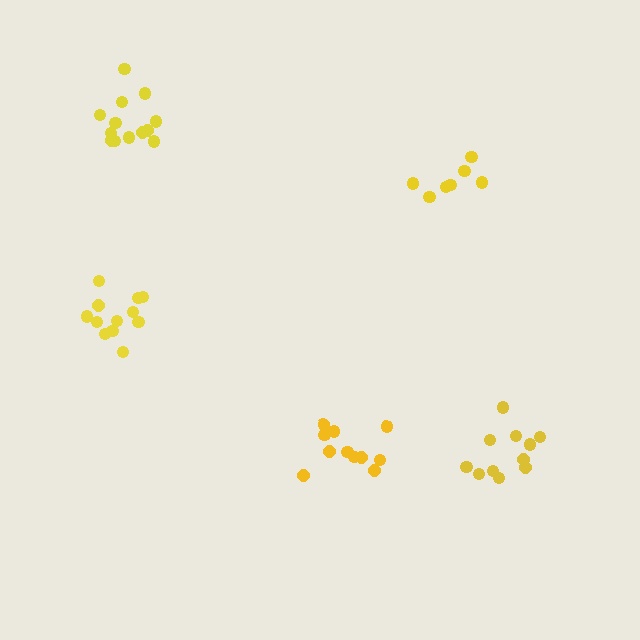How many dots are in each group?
Group 1: 7 dots, Group 2: 12 dots, Group 3: 11 dots, Group 4: 13 dots, Group 5: 11 dots (54 total).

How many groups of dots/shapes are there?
There are 5 groups.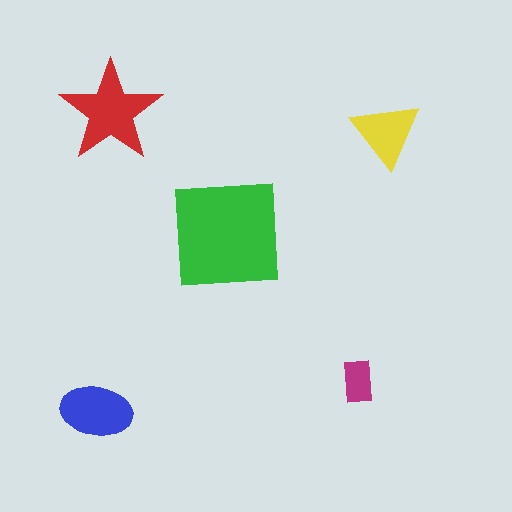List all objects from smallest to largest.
The magenta rectangle, the yellow triangle, the blue ellipse, the red star, the green square.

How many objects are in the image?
There are 5 objects in the image.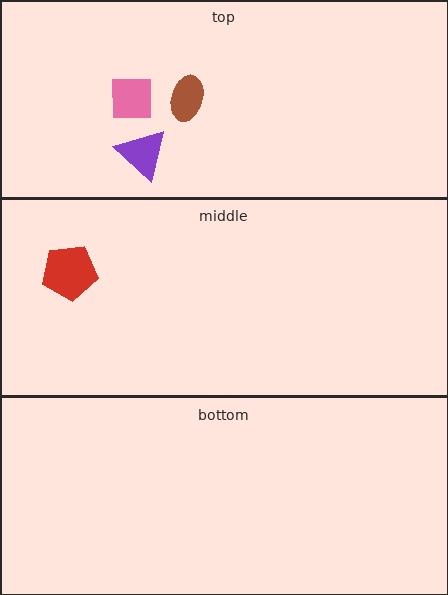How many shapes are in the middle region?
1.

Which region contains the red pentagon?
The middle region.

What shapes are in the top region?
The purple triangle, the pink square, the brown ellipse.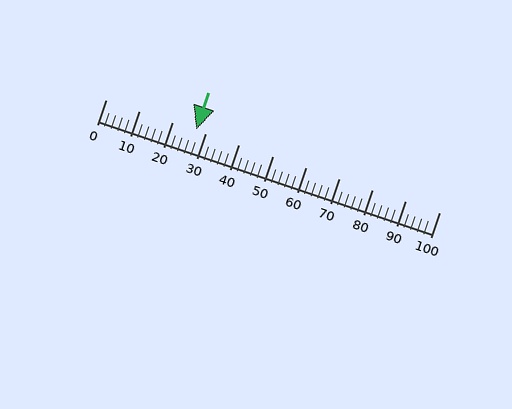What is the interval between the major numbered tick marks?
The major tick marks are spaced 10 units apart.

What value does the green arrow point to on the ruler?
The green arrow points to approximately 27.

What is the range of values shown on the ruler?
The ruler shows values from 0 to 100.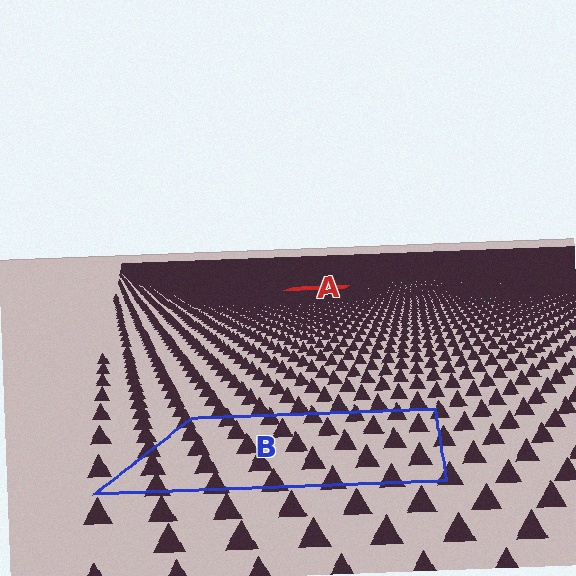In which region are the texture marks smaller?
The texture marks are smaller in region A, because it is farther away.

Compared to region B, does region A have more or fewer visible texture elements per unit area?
Region A has more texture elements per unit area — they are packed more densely because it is farther away.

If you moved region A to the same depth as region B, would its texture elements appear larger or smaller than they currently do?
They would appear larger. At a closer depth, the same texture elements are projected at a bigger on-screen size.